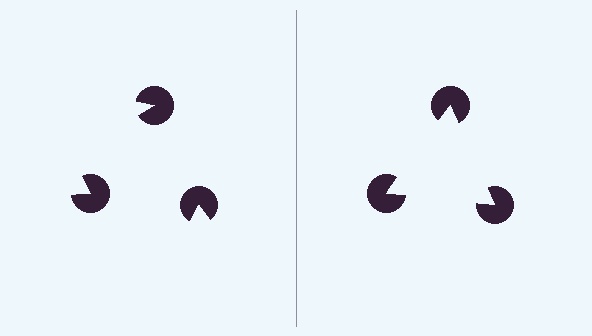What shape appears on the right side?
An illusory triangle.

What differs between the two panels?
The pac-man discs are positioned identically on both sides; only the wedge orientations differ. On the right they align to a triangle; on the left they are misaligned.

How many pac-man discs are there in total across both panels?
6 — 3 on each side.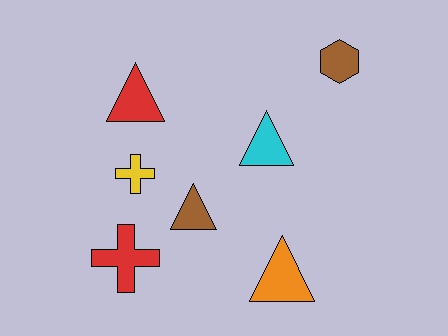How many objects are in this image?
There are 7 objects.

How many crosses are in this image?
There are 2 crosses.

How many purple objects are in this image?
There are no purple objects.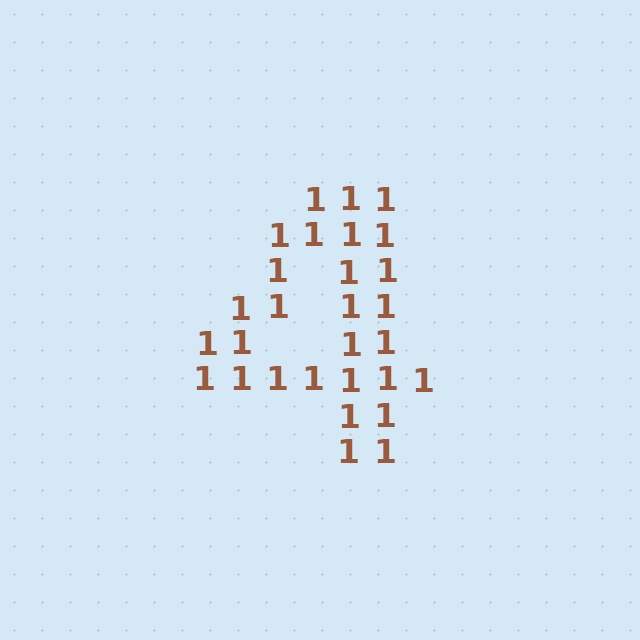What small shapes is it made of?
It is made of small digit 1's.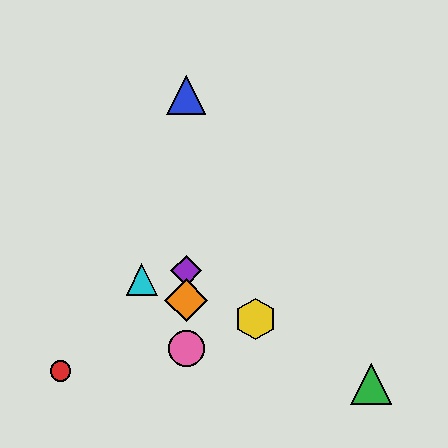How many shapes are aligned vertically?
4 shapes (the blue triangle, the purple diamond, the orange diamond, the pink circle) are aligned vertically.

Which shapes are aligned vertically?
The blue triangle, the purple diamond, the orange diamond, the pink circle are aligned vertically.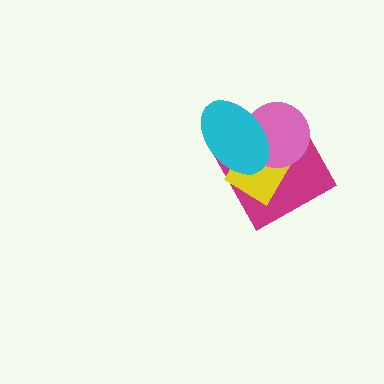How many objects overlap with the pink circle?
3 objects overlap with the pink circle.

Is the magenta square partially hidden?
Yes, it is partially covered by another shape.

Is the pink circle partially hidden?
Yes, it is partially covered by another shape.